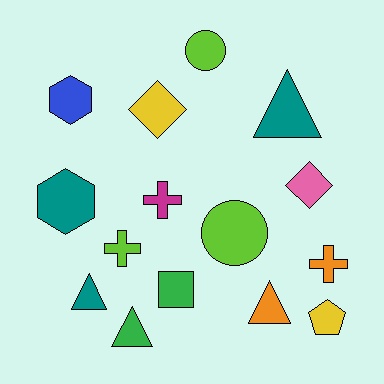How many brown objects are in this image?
There are no brown objects.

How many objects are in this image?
There are 15 objects.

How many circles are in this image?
There are 2 circles.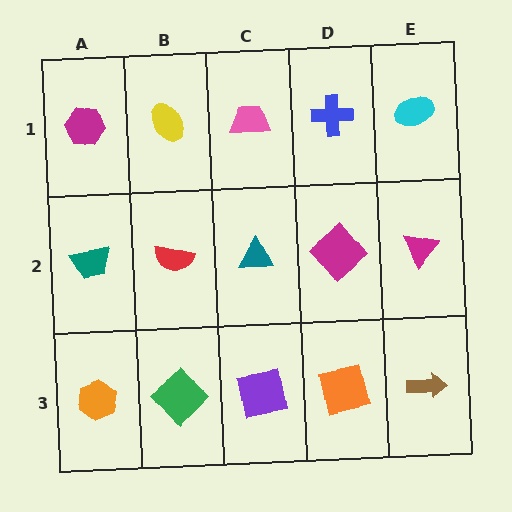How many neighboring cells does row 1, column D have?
3.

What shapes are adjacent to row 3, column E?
A magenta triangle (row 2, column E), an orange square (row 3, column D).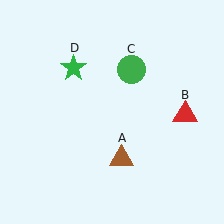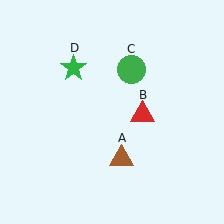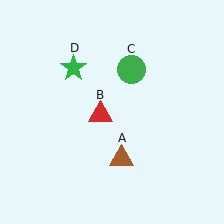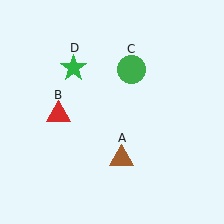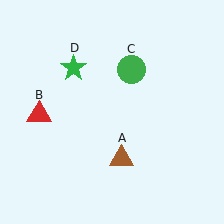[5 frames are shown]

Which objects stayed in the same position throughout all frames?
Brown triangle (object A) and green circle (object C) and green star (object D) remained stationary.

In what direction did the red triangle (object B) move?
The red triangle (object B) moved left.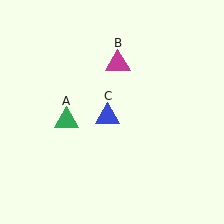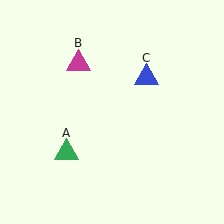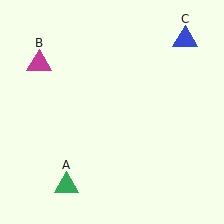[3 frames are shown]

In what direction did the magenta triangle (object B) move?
The magenta triangle (object B) moved left.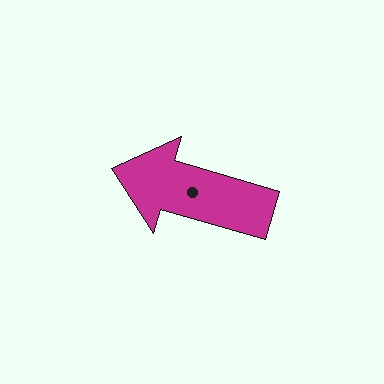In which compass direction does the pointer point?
West.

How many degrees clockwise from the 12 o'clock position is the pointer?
Approximately 286 degrees.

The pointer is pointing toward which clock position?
Roughly 10 o'clock.